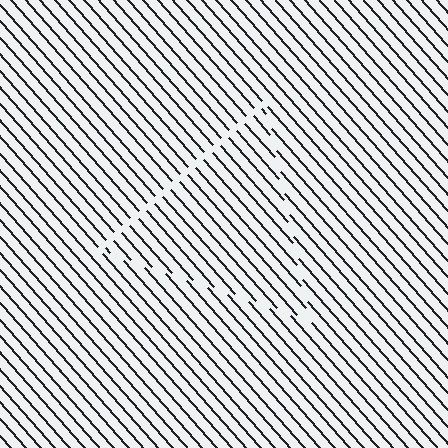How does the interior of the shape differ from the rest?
The interior of the shape contains the same grating, shifted by half a period — the contour is defined by the phase discontinuity where line-ends from the inner and outer gratings abut.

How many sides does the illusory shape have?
3 sides — the line-ends trace a triangle.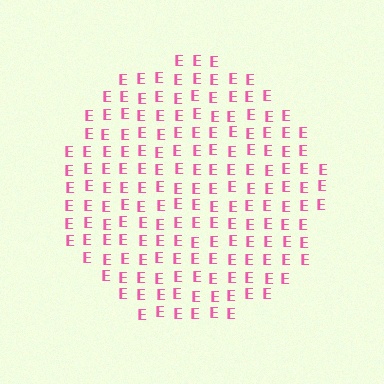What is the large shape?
The large shape is a circle.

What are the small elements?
The small elements are letter E's.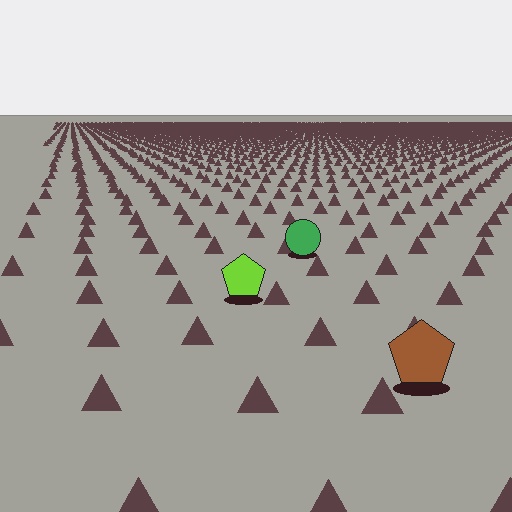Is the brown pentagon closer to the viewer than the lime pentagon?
Yes. The brown pentagon is closer — you can tell from the texture gradient: the ground texture is coarser near it.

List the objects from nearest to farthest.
From nearest to farthest: the brown pentagon, the lime pentagon, the green circle.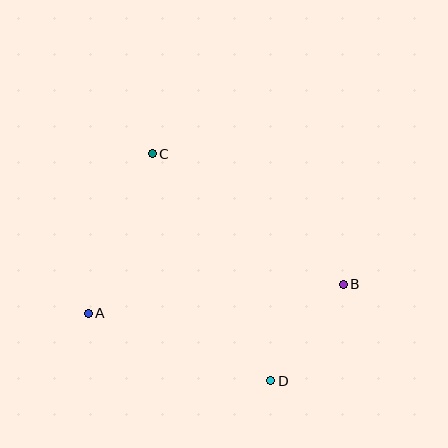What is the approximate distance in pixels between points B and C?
The distance between B and C is approximately 231 pixels.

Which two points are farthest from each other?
Points A and B are farthest from each other.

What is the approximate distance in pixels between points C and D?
The distance between C and D is approximately 256 pixels.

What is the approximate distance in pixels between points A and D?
The distance between A and D is approximately 195 pixels.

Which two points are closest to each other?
Points B and D are closest to each other.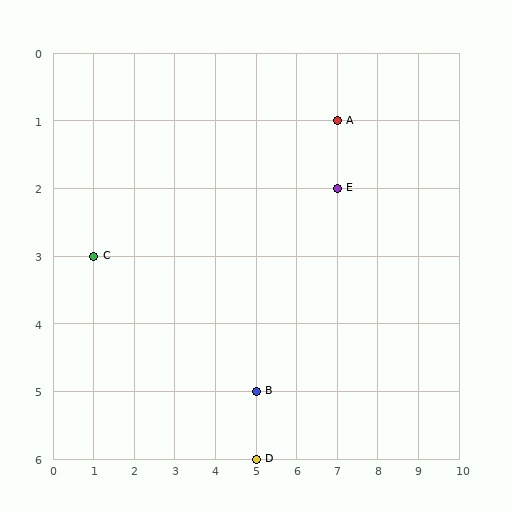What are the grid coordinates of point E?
Point E is at grid coordinates (7, 2).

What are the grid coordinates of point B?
Point B is at grid coordinates (5, 5).